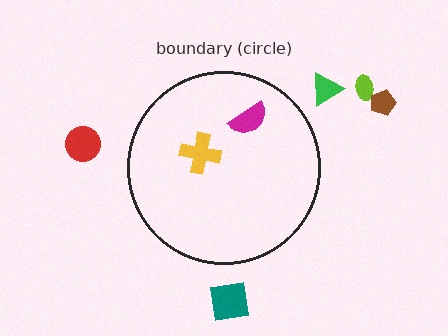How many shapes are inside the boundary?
2 inside, 5 outside.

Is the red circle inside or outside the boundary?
Outside.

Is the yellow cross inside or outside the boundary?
Inside.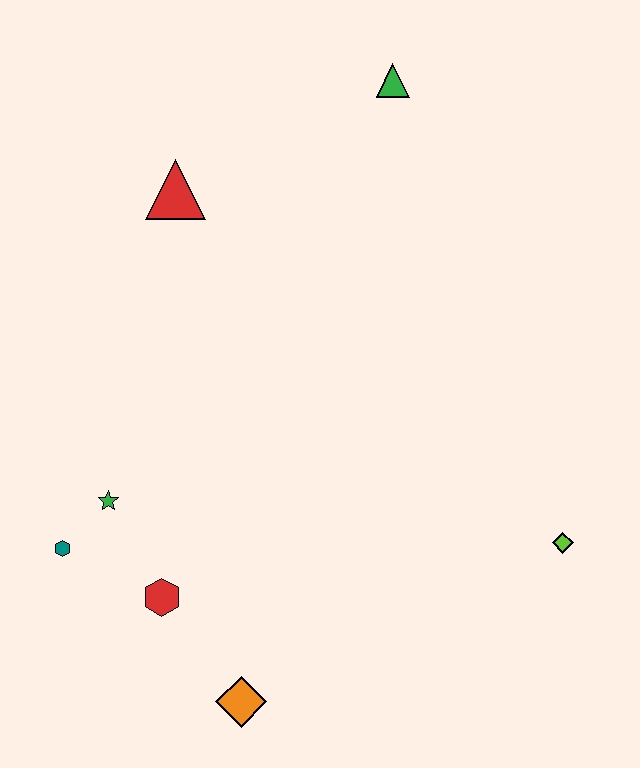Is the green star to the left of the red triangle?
Yes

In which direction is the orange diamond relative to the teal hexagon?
The orange diamond is to the right of the teal hexagon.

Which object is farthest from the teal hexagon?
The green triangle is farthest from the teal hexagon.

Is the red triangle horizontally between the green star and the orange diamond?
Yes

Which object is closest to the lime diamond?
The orange diamond is closest to the lime diamond.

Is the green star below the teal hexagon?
No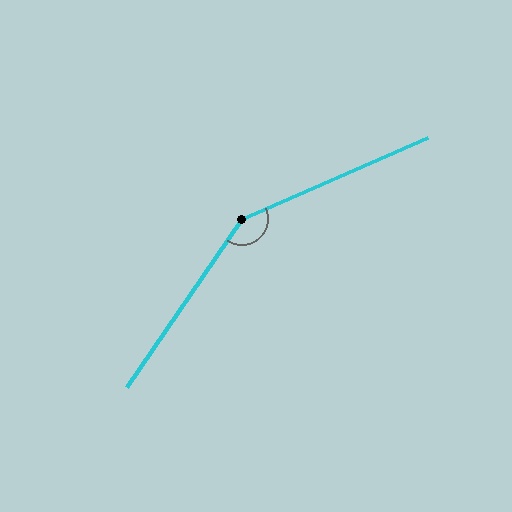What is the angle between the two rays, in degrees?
Approximately 148 degrees.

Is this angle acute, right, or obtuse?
It is obtuse.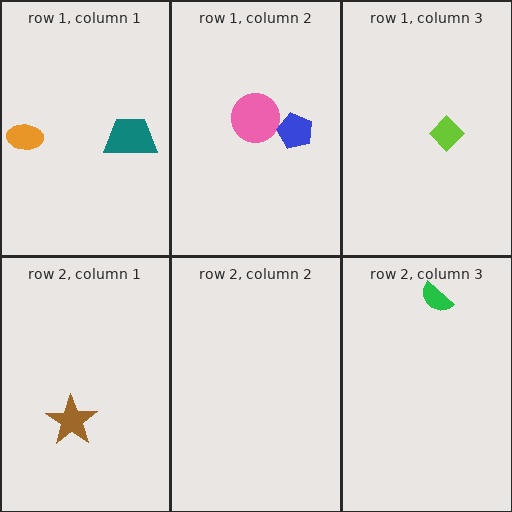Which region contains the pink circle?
The row 1, column 2 region.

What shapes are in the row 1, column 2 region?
The pink circle, the blue pentagon.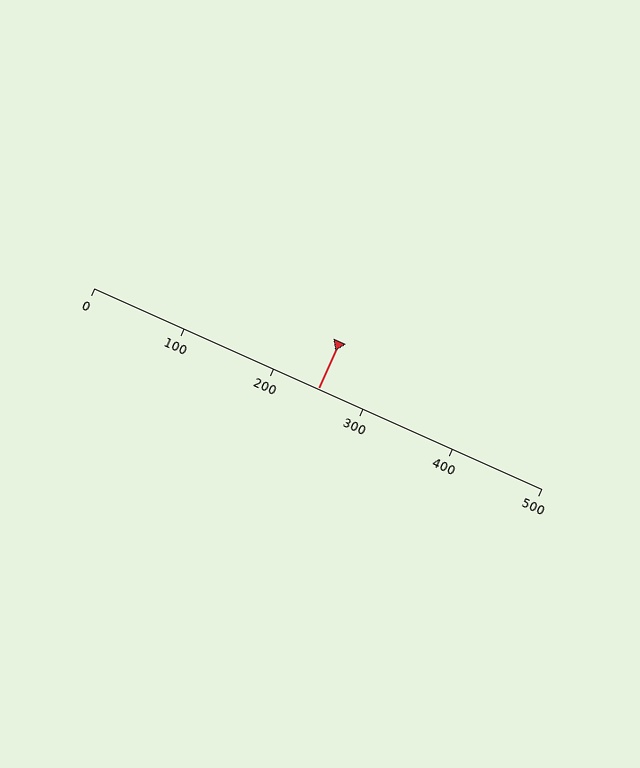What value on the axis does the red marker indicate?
The marker indicates approximately 250.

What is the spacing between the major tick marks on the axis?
The major ticks are spaced 100 apart.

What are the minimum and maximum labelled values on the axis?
The axis runs from 0 to 500.